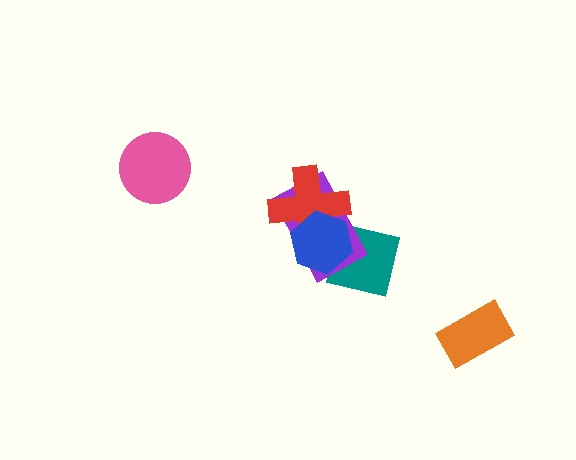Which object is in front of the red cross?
The blue hexagon is in front of the red cross.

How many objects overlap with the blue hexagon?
3 objects overlap with the blue hexagon.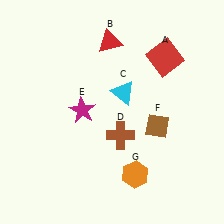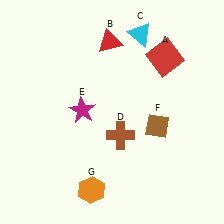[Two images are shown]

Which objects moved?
The objects that moved are: the cyan triangle (C), the orange hexagon (G).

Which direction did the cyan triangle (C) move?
The cyan triangle (C) moved up.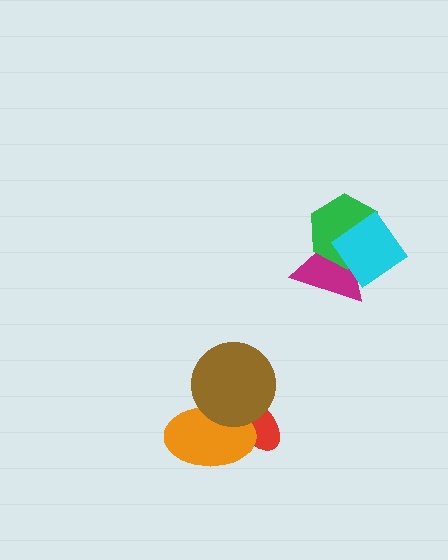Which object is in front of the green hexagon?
The cyan diamond is in front of the green hexagon.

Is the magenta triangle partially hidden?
Yes, it is partially covered by another shape.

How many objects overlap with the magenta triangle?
2 objects overlap with the magenta triangle.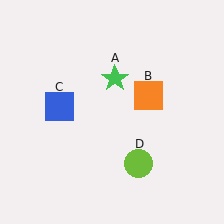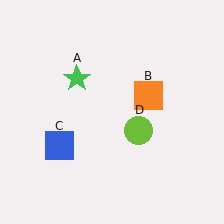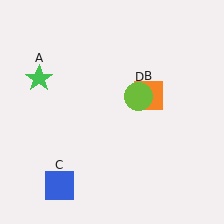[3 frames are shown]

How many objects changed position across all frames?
3 objects changed position: green star (object A), blue square (object C), lime circle (object D).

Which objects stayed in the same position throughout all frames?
Orange square (object B) remained stationary.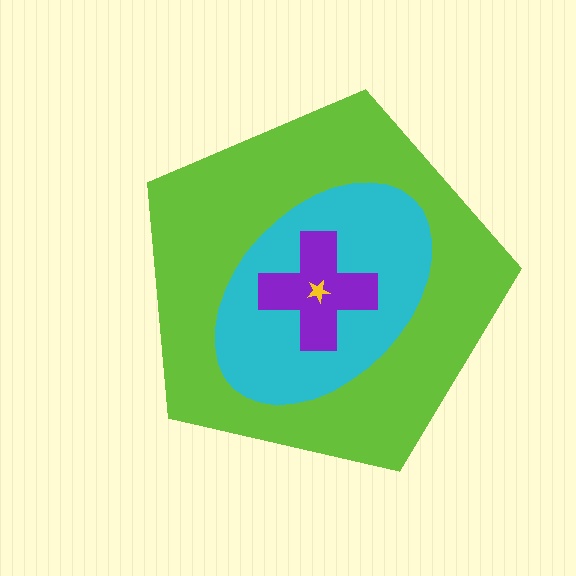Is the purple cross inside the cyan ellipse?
Yes.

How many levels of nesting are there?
4.